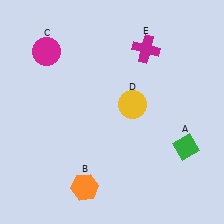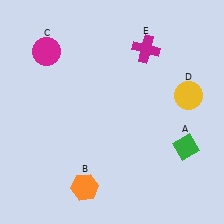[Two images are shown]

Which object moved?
The yellow circle (D) moved right.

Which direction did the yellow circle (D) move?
The yellow circle (D) moved right.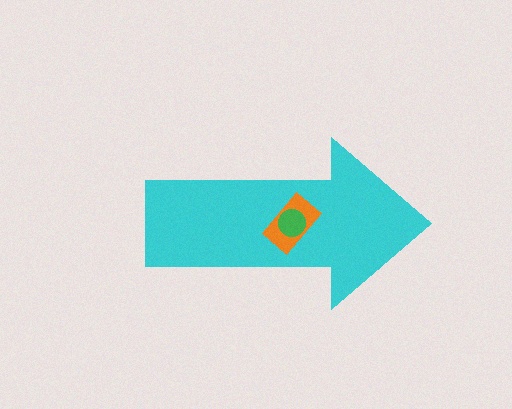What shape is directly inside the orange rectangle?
The green circle.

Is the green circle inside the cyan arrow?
Yes.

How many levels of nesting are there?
3.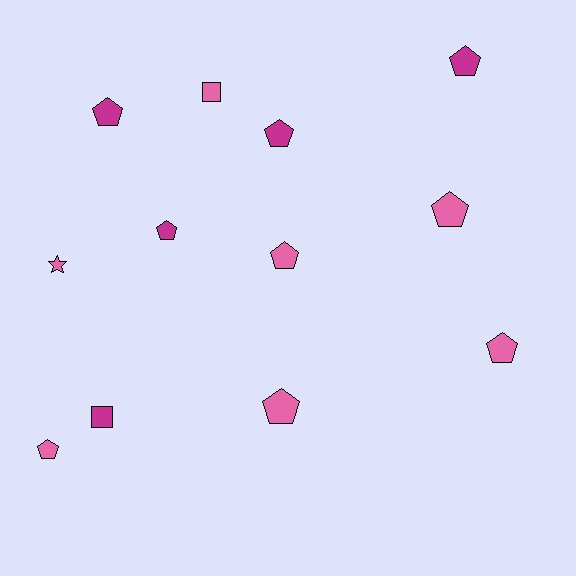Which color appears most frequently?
Pink, with 7 objects.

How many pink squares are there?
There is 1 pink square.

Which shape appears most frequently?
Pentagon, with 9 objects.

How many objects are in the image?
There are 12 objects.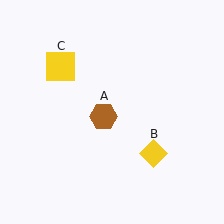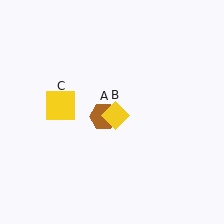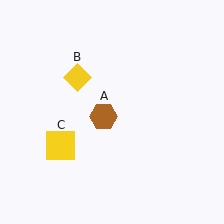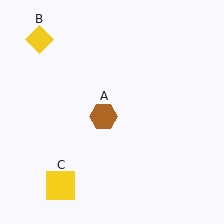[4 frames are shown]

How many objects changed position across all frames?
2 objects changed position: yellow diamond (object B), yellow square (object C).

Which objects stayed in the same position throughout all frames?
Brown hexagon (object A) remained stationary.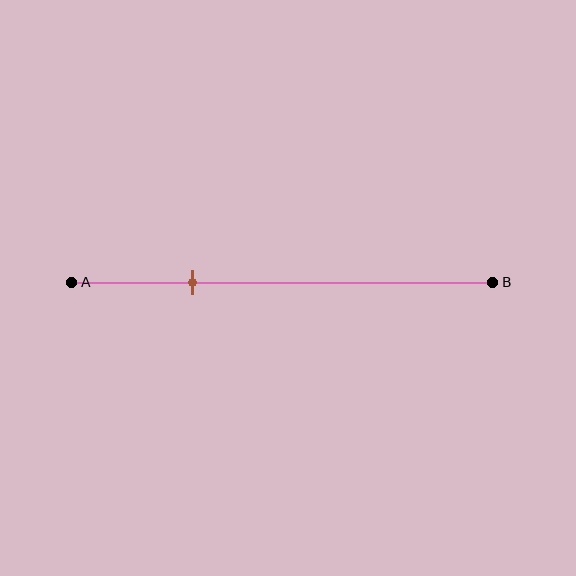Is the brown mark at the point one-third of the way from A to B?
No, the mark is at about 30% from A, not at the 33% one-third point.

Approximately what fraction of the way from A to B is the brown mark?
The brown mark is approximately 30% of the way from A to B.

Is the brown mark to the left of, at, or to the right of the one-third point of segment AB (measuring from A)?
The brown mark is to the left of the one-third point of segment AB.